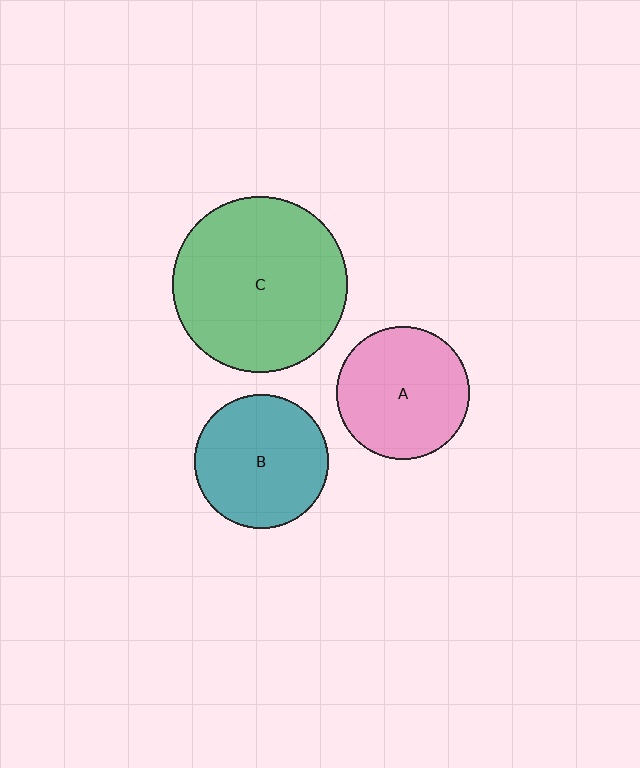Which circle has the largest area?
Circle C (green).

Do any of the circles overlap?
No, none of the circles overlap.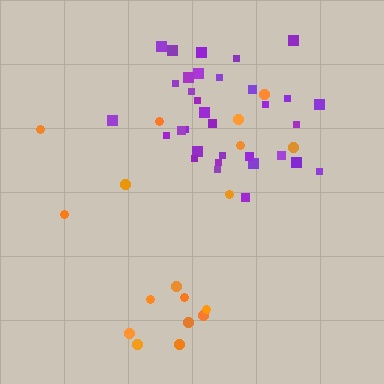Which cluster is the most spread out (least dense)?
Orange.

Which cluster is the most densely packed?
Purple.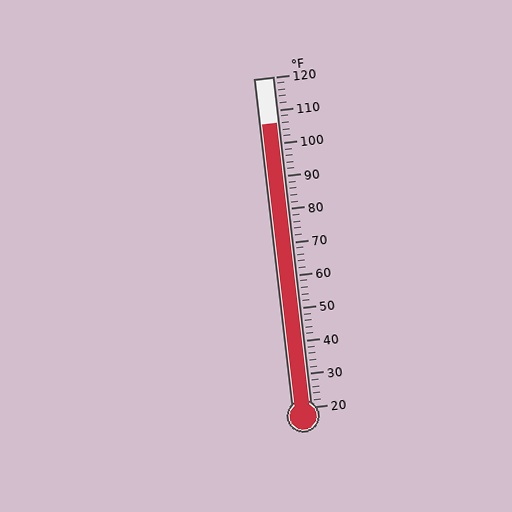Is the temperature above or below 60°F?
The temperature is above 60°F.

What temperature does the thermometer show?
The thermometer shows approximately 106°F.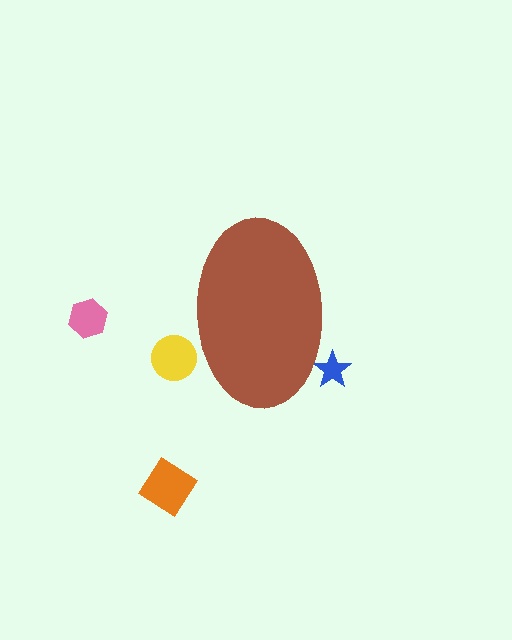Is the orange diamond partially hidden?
No, the orange diamond is fully visible.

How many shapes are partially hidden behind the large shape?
2 shapes are partially hidden.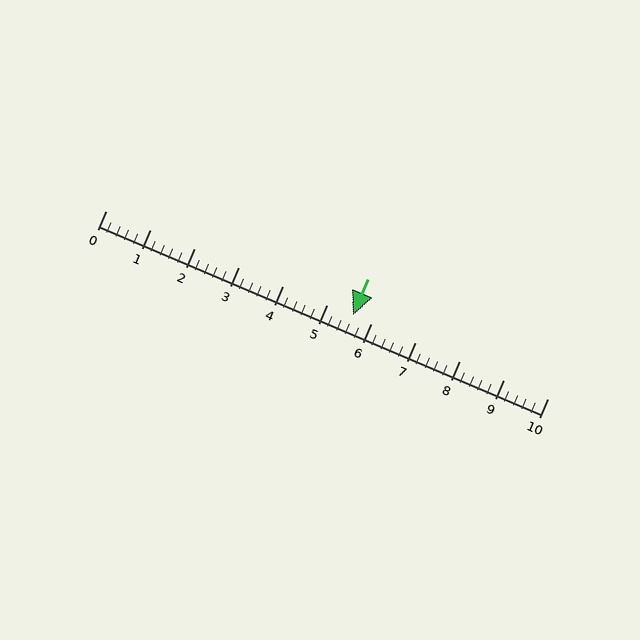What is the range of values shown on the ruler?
The ruler shows values from 0 to 10.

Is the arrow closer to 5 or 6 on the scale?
The arrow is closer to 6.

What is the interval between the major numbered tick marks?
The major tick marks are spaced 1 units apart.